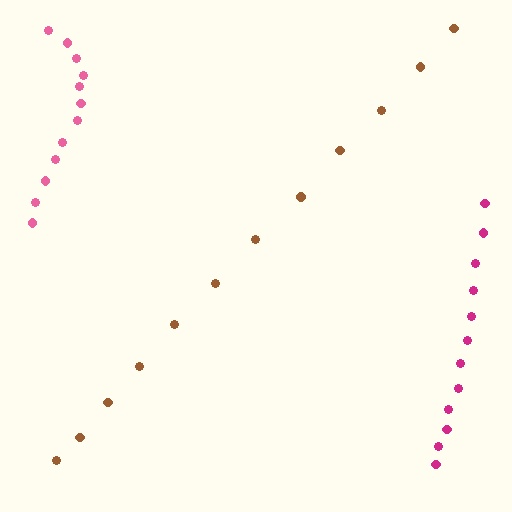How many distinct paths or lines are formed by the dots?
There are 3 distinct paths.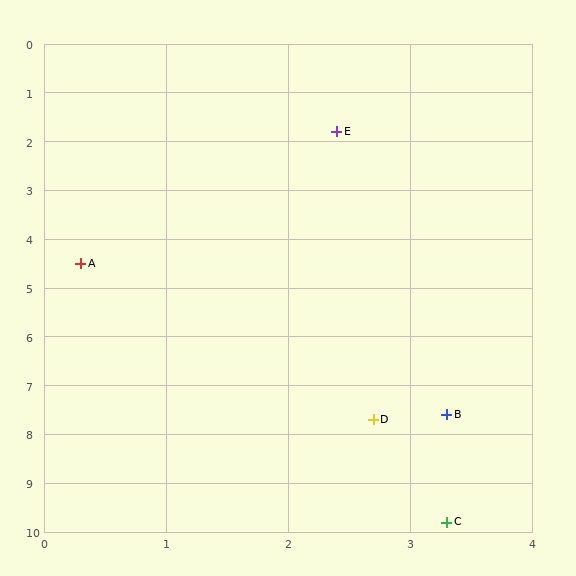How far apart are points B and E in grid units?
Points B and E are about 5.9 grid units apart.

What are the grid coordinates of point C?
Point C is at approximately (3.3, 9.8).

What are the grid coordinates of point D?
Point D is at approximately (2.7, 7.7).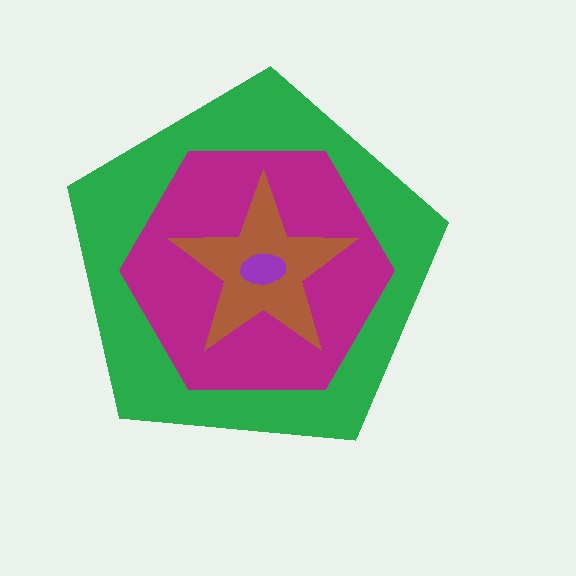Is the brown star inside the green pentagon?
Yes.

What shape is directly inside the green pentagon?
The magenta hexagon.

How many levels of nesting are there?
4.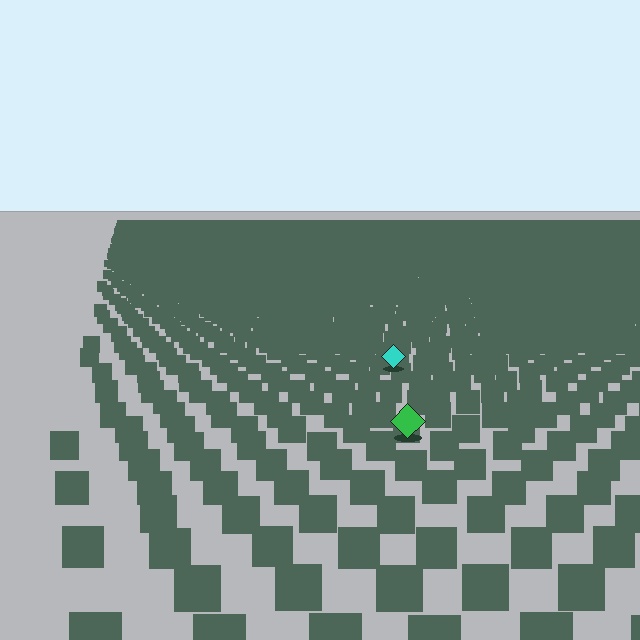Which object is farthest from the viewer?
The cyan diamond is farthest from the viewer. It appears smaller and the ground texture around it is denser.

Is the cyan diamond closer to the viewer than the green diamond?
No. The green diamond is closer — you can tell from the texture gradient: the ground texture is coarser near it.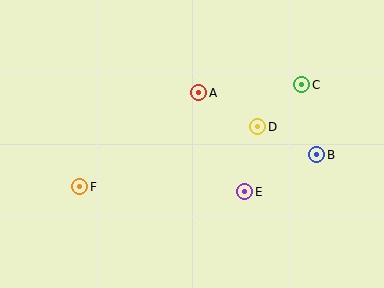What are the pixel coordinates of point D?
Point D is at (258, 127).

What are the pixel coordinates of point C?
Point C is at (302, 85).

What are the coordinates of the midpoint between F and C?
The midpoint between F and C is at (191, 136).